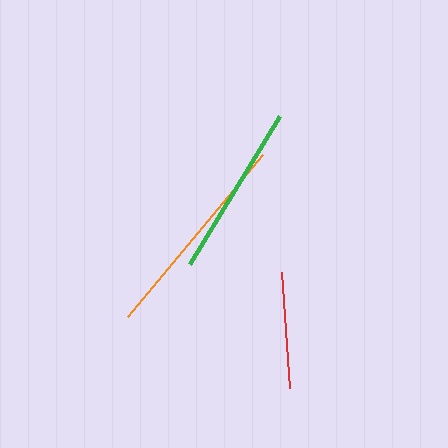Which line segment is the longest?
The orange line is the longest at approximately 211 pixels.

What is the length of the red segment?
The red segment is approximately 117 pixels long.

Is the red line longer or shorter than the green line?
The green line is longer than the red line.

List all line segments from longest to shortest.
From longest to shortest: orange, green, red.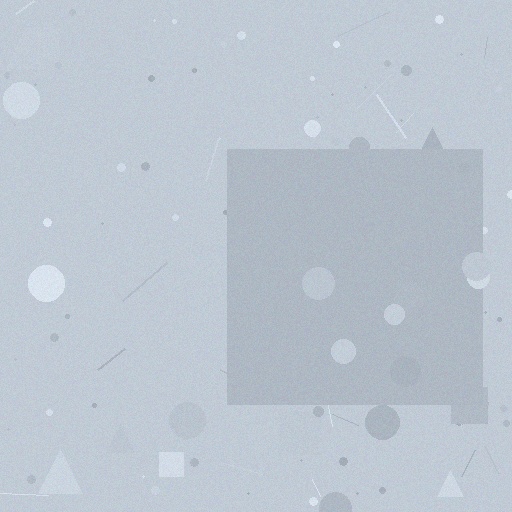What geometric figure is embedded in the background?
A square is embedded in the background.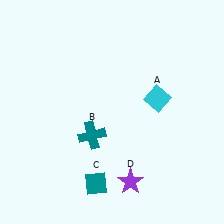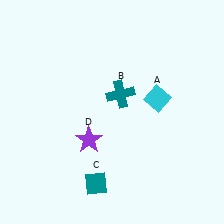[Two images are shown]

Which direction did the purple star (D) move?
The purple star (D) moved up.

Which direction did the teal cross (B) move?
The teal cross (B) moved up.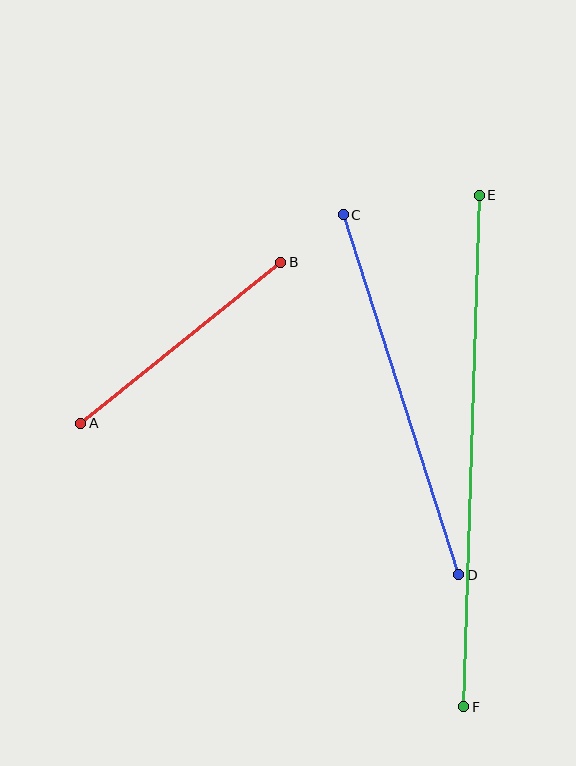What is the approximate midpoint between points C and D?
The midpoint is at approximately (401, 395) pixels.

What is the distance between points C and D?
The distance is approximately 378 pixels.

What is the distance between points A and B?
The distance is approximately 257 pixels.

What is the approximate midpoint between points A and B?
The midpoint is at approximately (181, 343) pixels.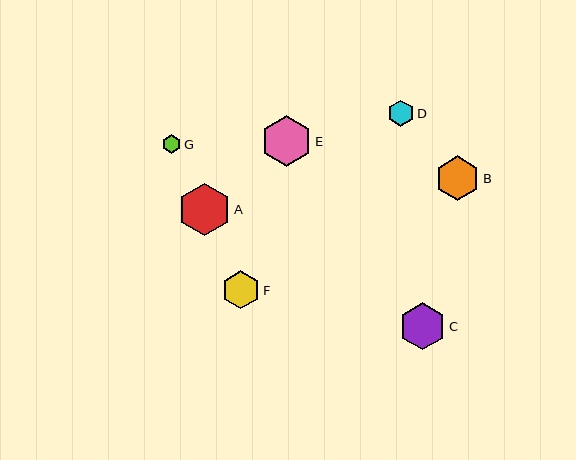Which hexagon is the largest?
Hexagon A is the largest with a size of approximately 52 pixels.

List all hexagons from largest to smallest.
From largest to smallest: A, E, C, B, F, D, G.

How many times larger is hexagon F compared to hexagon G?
Hexagon F is approximately 2.1 times the size of hexagon G.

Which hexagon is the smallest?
Hexagon G is the smallest with a size of approximately 18 pixels.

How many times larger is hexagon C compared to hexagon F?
Hexagon C is approximately 1.2 times the size of hexagon F.